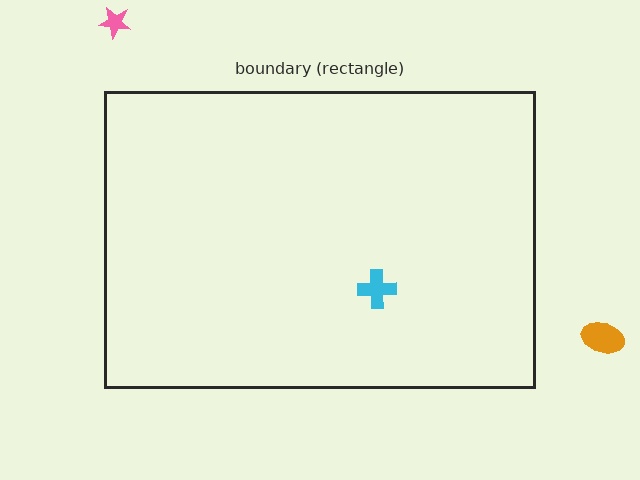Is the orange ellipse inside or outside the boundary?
Outside.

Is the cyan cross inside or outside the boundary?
Inside.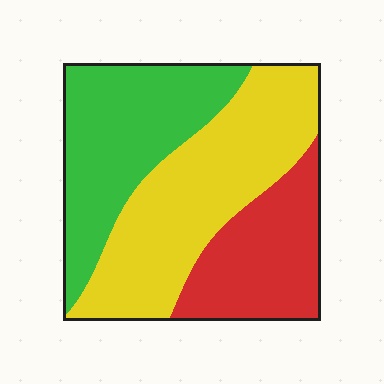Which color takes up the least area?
Red, at roughly 25%.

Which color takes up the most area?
Yellow, at roughly 40%.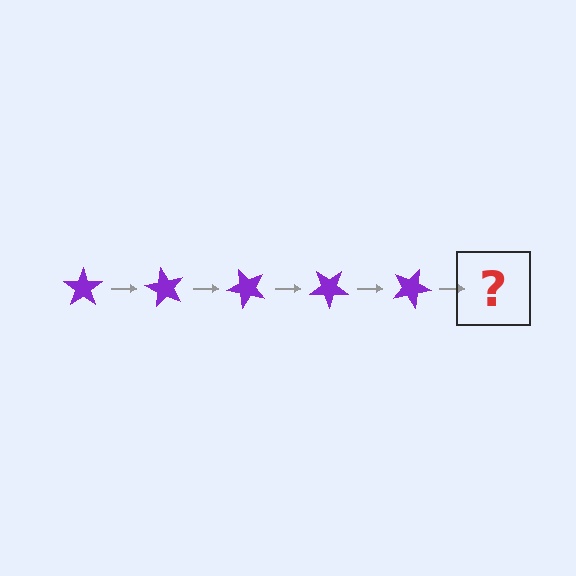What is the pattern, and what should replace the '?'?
The pattern is that the star rotates 60 degrees each step. The '?' should be a purple star rotated 300 degrees.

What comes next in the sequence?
The next element should be a purple star rotated 300 degrees.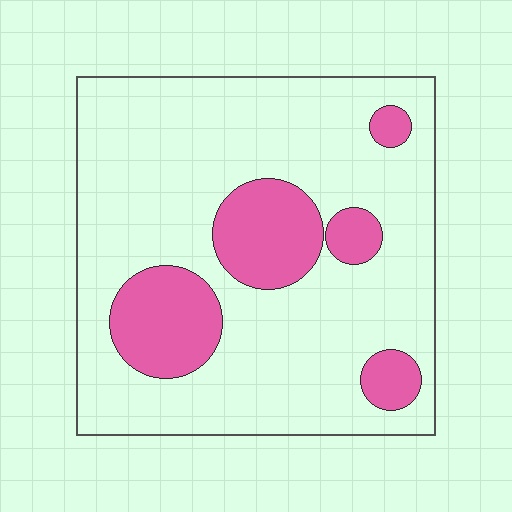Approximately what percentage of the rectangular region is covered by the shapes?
Approximately 20%.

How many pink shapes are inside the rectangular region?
5.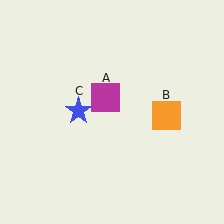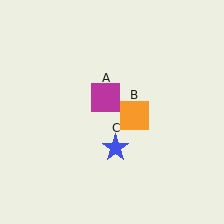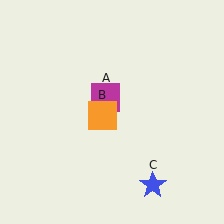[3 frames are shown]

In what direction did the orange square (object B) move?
The orange square (object B) moved left.